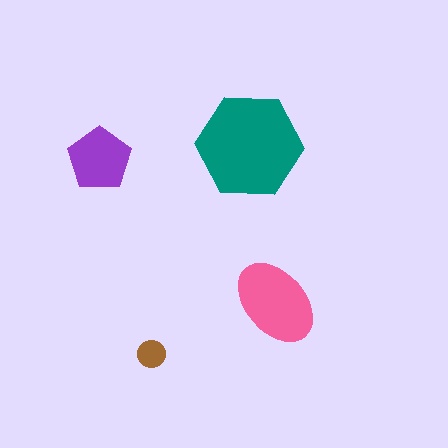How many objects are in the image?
There are 4 objects in the image.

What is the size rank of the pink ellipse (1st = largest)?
2nd.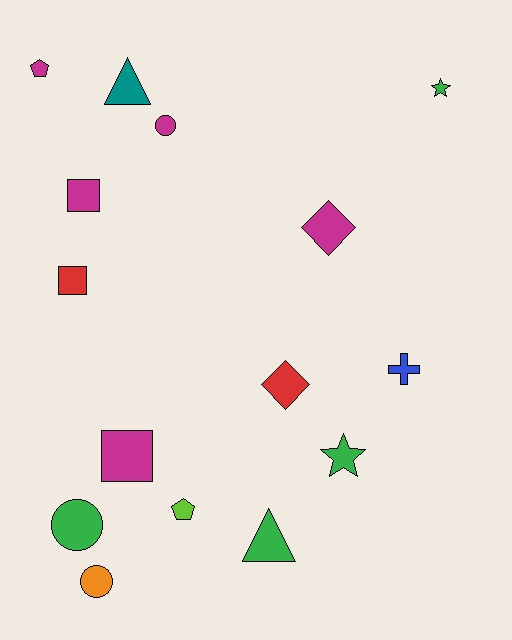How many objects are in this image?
There are 15 objects.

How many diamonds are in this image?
There are 2 diamonds.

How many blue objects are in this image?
There is 1 blue object.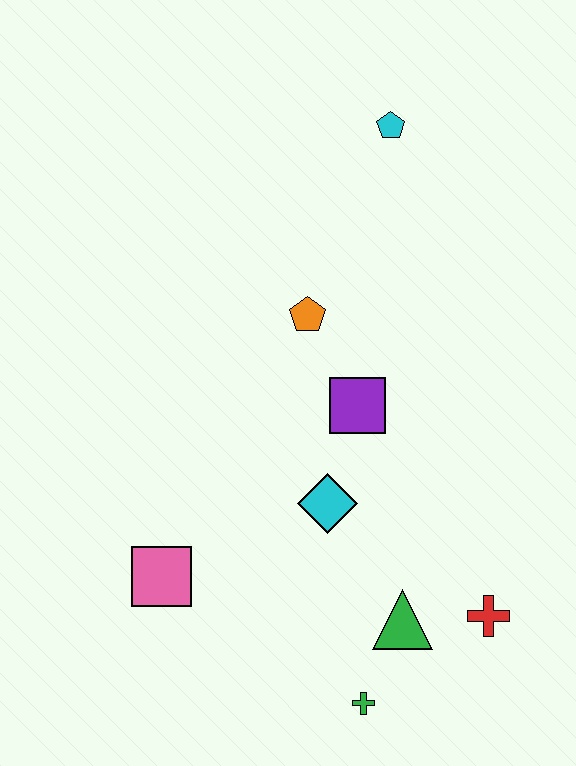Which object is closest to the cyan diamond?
The purple square is closest to the cyan diamond.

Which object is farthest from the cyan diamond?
The cyan pentagon is farthest from the cyan diamond.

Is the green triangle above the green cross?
Yes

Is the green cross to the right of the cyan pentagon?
No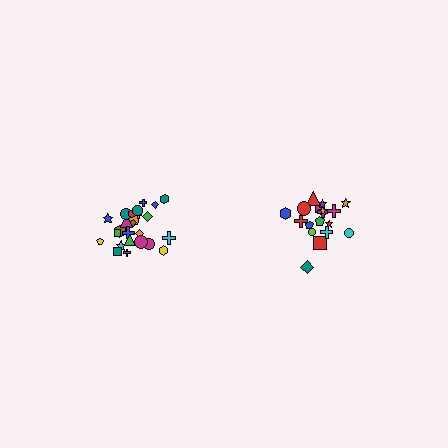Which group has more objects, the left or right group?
The left group.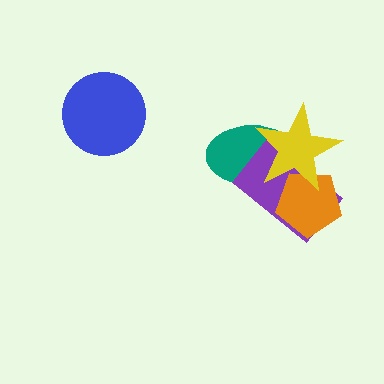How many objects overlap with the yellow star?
3 objects overlap with the yellow star.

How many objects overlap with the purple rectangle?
3 objects overlap with the purple rectangle.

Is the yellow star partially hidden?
No, no other shape covers it.